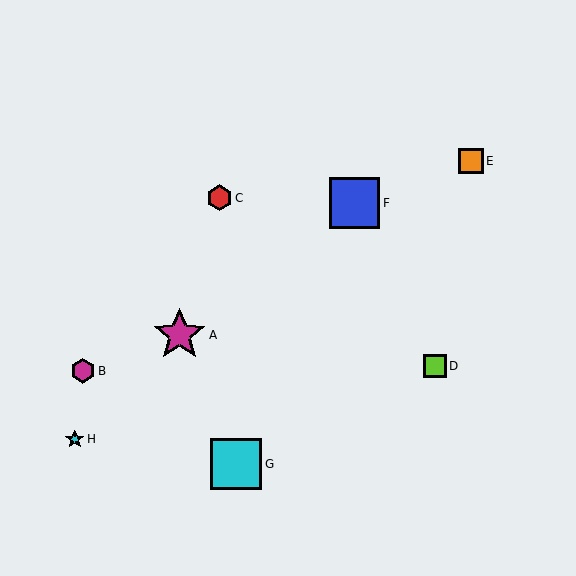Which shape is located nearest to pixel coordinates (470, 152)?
The orange square (labeled E) at (471, 161) is nearest to that location.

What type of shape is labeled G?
Shape G is a cyan square.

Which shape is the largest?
The magenta star (labeled A) is the largest.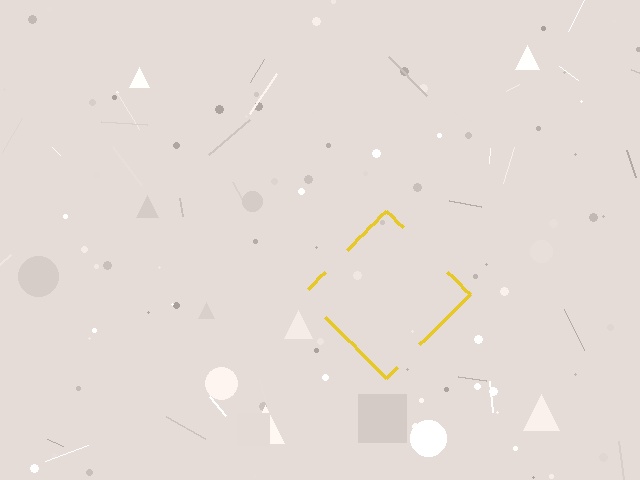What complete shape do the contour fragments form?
The contour fragments form a diamond.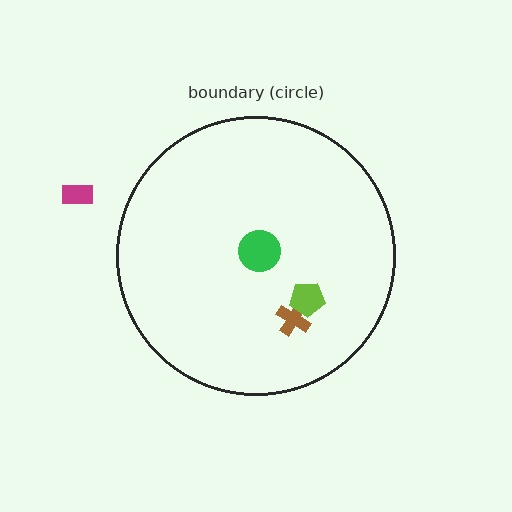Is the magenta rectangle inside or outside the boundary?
Outside.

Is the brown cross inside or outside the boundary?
Inside.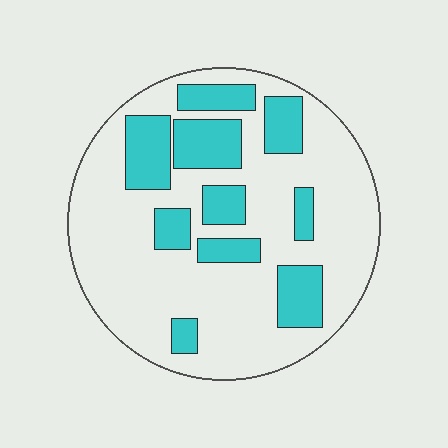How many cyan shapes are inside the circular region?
10.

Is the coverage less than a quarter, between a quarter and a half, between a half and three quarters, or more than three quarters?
Between a quarter and a half.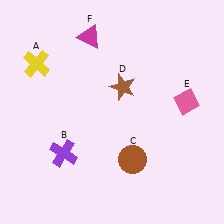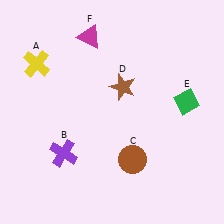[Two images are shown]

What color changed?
The diamond (E) changed from pink in Image 1 to green in Image 2.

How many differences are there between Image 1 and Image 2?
There is 1 difference between the two images.